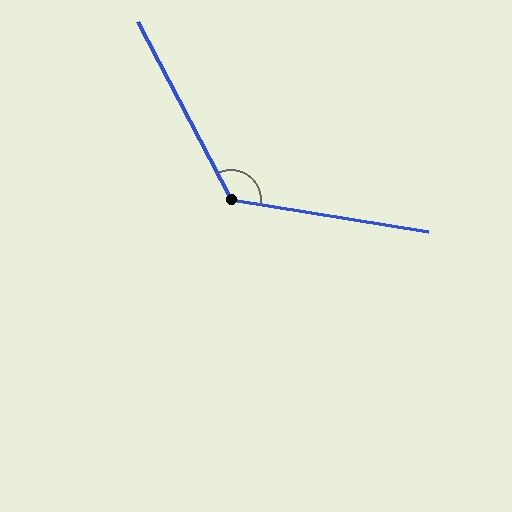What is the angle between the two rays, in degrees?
Approximately 127 degrees.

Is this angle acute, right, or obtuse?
It is obtuse.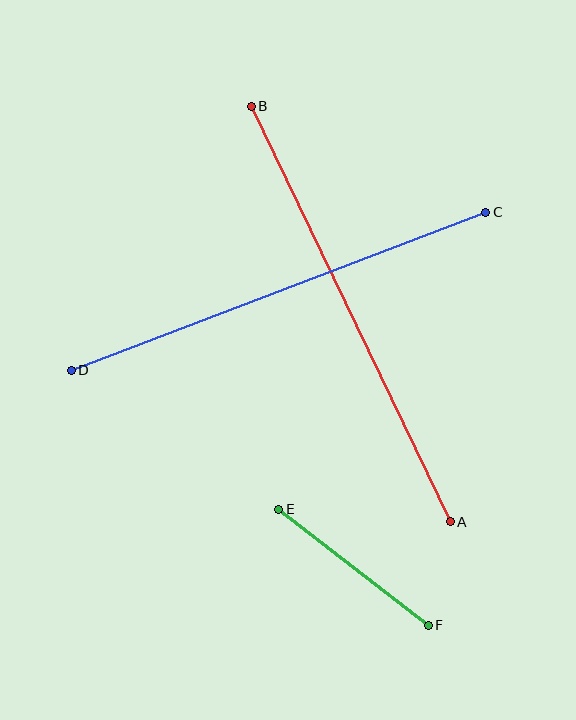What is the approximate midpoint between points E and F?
The midpoint is at approximately (353, 567) pixels.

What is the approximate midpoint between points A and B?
The midpoint is at approximately (351, 314) pixels.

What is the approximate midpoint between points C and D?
The midpoint is at approximately (278, 291) pixels.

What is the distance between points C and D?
The distance is approximately 444 pixels.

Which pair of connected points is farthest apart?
Points A and B are farthest apart.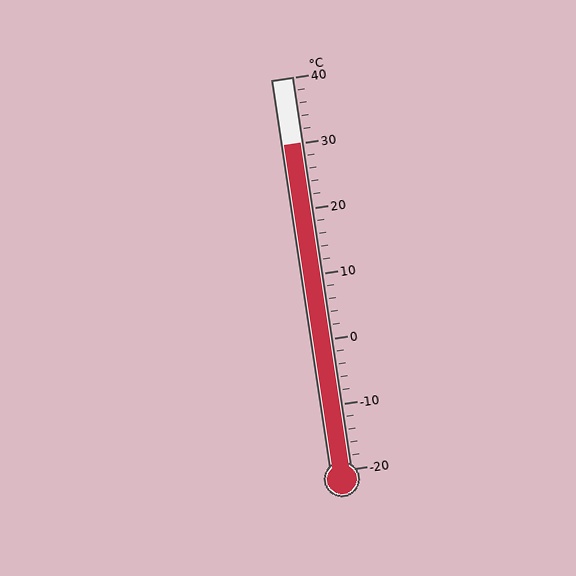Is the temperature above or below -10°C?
The temperature is above -10°C.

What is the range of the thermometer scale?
The thermometer scale ranges from -20°C to 40°C.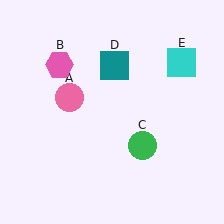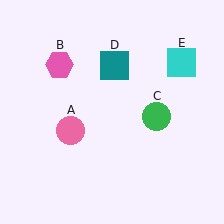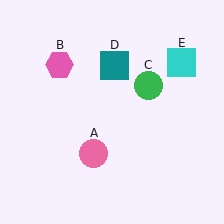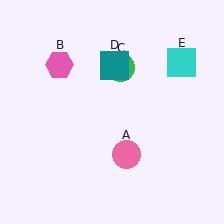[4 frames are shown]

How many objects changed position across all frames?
2 objects changed position: pink circle (object A), green circle (object C).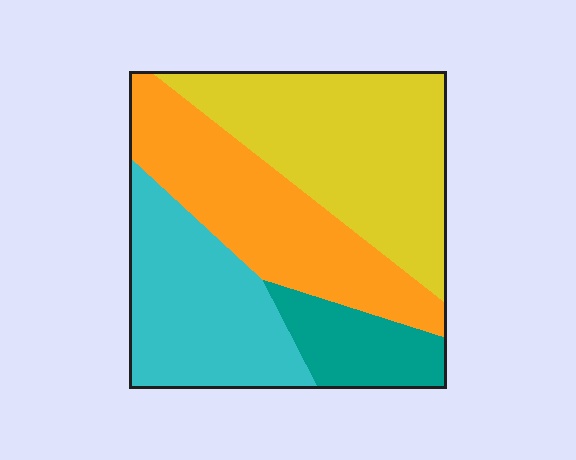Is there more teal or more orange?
Orange.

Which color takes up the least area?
Teal, at roughly 10%.